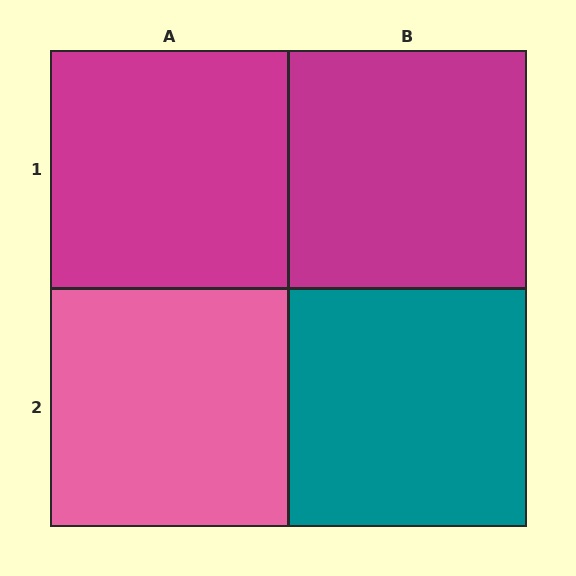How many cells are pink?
1 cell is pink.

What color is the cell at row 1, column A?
Magenta.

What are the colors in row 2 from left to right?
Pink, teal.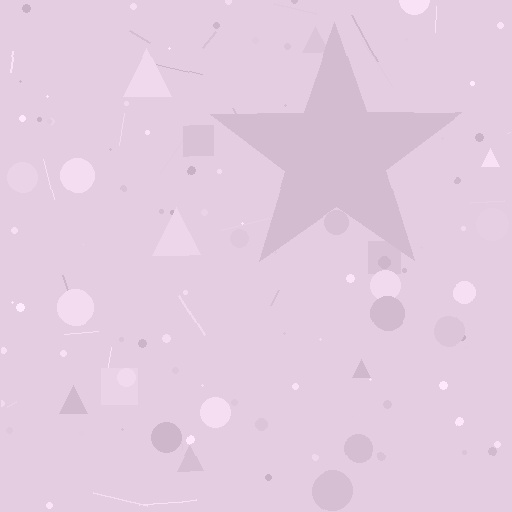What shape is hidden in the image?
A star is hidden in the image.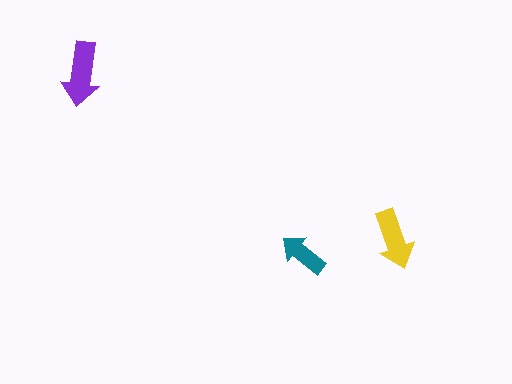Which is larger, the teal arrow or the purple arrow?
The purple one.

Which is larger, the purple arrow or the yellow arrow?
The purple one.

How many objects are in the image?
There are 3 objects in the image.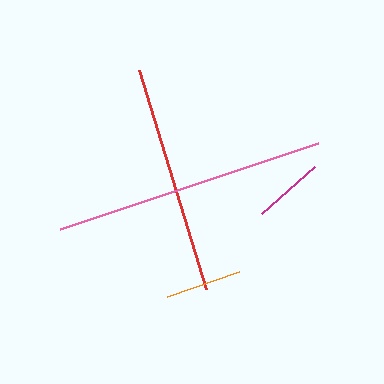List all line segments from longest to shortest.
From longest to shortest: pink, red, orange, magenta.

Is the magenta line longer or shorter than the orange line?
The orange line is longer than the magenta line.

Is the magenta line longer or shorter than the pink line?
The pink line is longer than the magenta line.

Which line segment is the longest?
The pink line is the longest at approximately 272 pixels.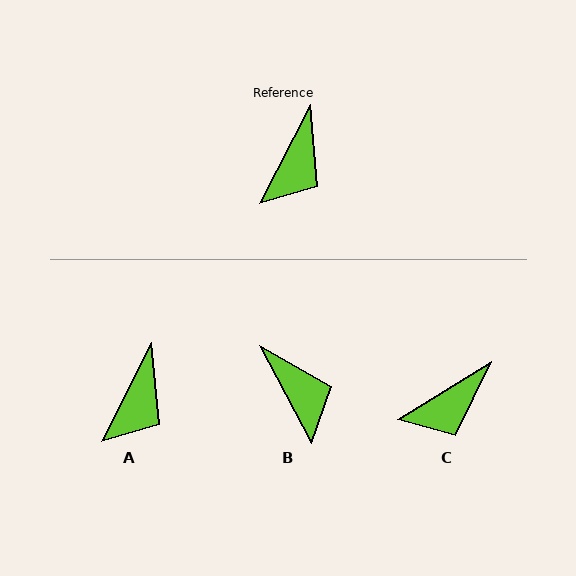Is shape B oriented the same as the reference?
No, it is off by about 55 degrees.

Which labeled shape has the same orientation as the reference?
A.